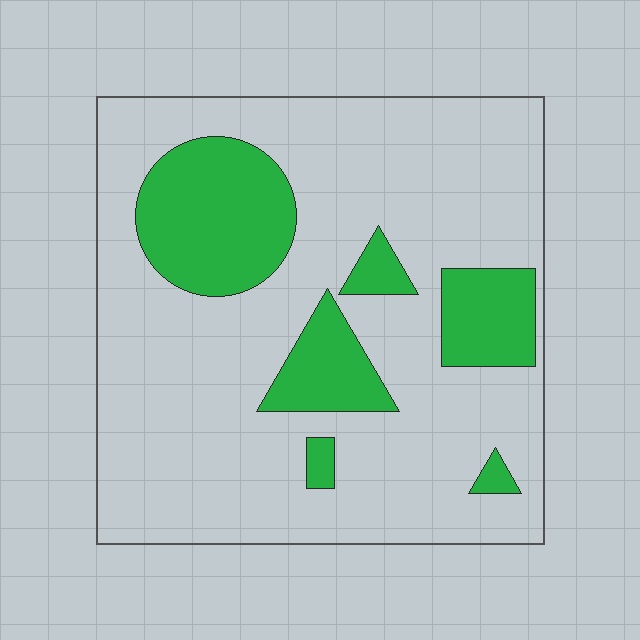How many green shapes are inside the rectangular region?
6.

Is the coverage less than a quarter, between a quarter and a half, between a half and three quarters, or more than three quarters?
Less than a quarter.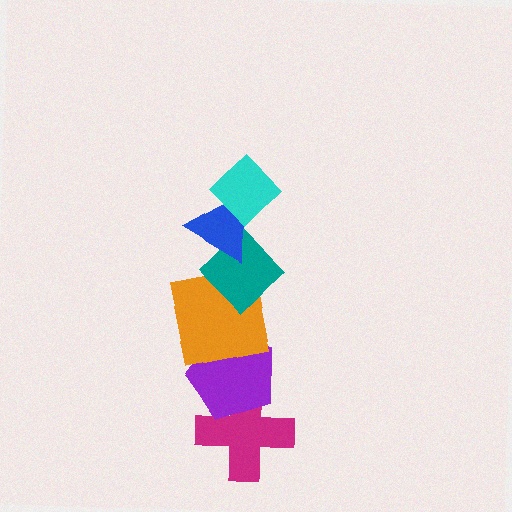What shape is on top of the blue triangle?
The cyan diamond is on top of the blue triangle.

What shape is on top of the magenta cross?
The purple pentagon is on top of the magenta cross.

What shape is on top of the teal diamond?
The blue triangle is on top of the teal diamond.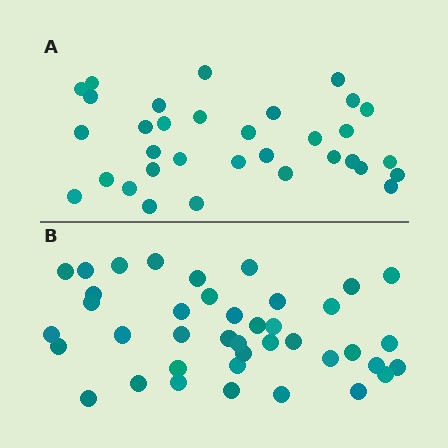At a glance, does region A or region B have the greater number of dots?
Region B (the bottom region) has more dots.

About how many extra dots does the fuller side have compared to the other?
Region B has roughly 8 or so more dots than region A.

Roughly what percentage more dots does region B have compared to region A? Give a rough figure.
About 20% more.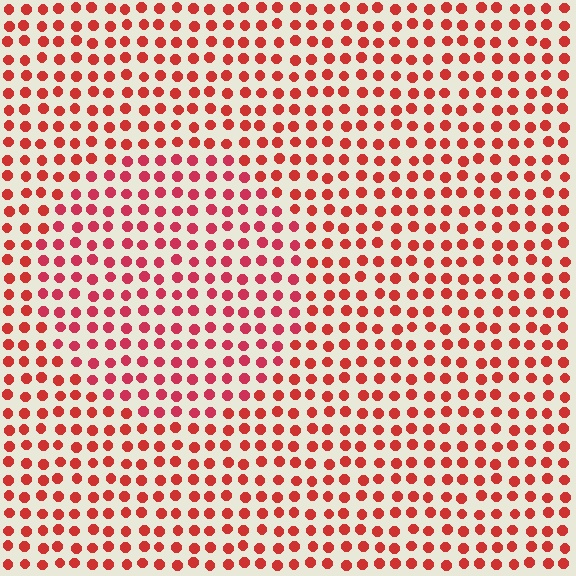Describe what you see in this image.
The image is filled with small red elements in a uniform arrangement. A circle-shaped region is visible where the elements are tinted to a slightly different hue, forming a subtle color boundary.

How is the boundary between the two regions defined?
The boundary is defined purely by a slight shift in hue (about 15 degrees). Spacing, size, and orientation are identical on both sides.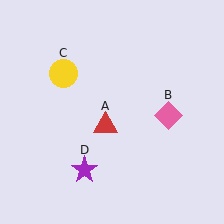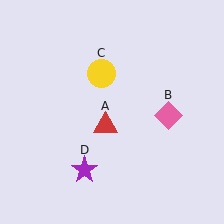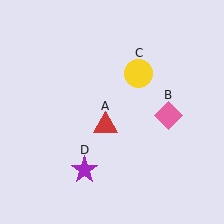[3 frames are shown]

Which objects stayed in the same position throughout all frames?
Red triangle (object A) and pink diamond (object B) and purple star (object D) remained stationary.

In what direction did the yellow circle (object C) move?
The yellow circle (object C) moved right.